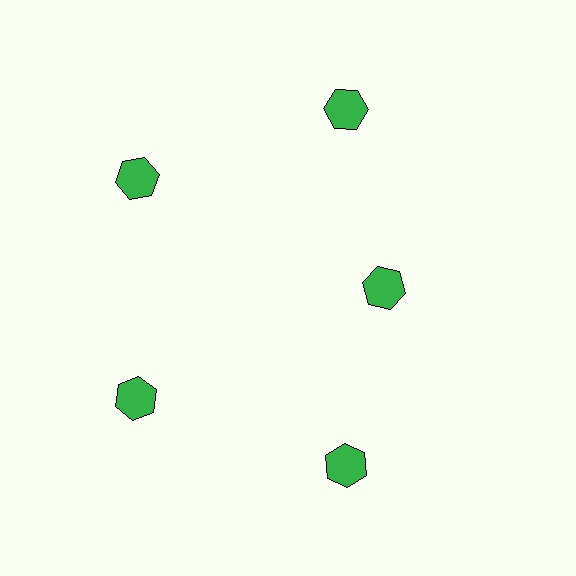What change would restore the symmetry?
The symmetry would be restored by moving it outward, back onto the ring so that all 5 hexagons sit at equal angles and equal distance from the center.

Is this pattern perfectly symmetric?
No. The 5 green hexagons are arranged in a ring, but one element near the 3 o'clock position is pulled inward toward the center, breaking the 5-fold rotational symmetry.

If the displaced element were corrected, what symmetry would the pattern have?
It would have 5-fold rotational symmetry — the pattern would map onto itself every 72 degrees.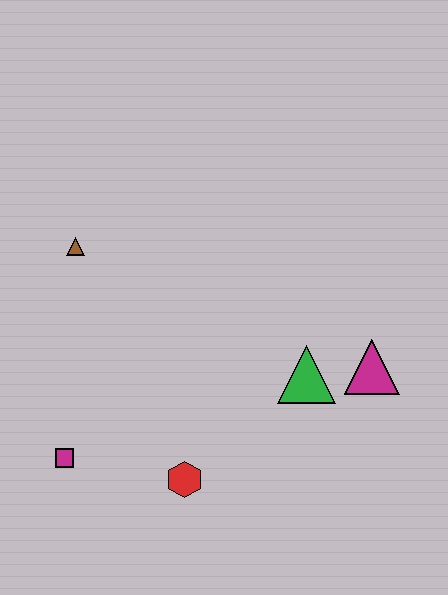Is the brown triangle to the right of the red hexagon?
No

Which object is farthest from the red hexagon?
The brown triangle is farthest from the red hexagon.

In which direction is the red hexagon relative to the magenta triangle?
The red hexagon is to the left of the magenta triangle.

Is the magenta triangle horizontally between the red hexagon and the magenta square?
No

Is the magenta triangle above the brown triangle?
No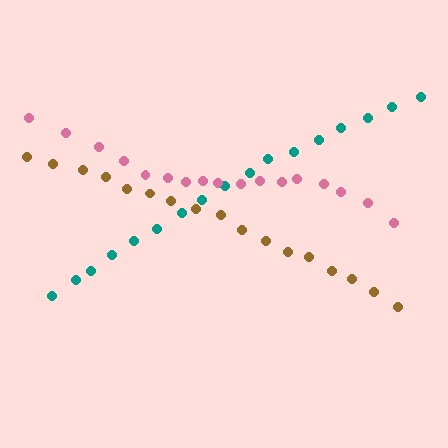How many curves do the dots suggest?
There are 3 distinct paths.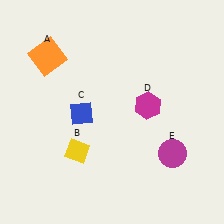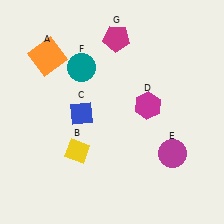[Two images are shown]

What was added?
A teal circle (F), a magenta pentagon (G) were added in Image 2.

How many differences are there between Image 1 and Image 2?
There are 2 differences between the two images.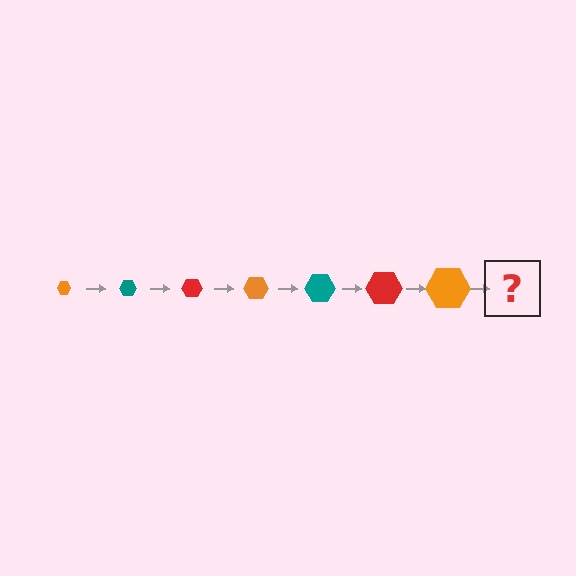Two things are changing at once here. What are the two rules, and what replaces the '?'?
The two rules are that the hexagon grows larger each step and the color cycles through orange, teal, and red. The '?' should be a teal hexagon, larger than the previous one.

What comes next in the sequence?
The next element should be a teal hexagon, larger than the previous one.